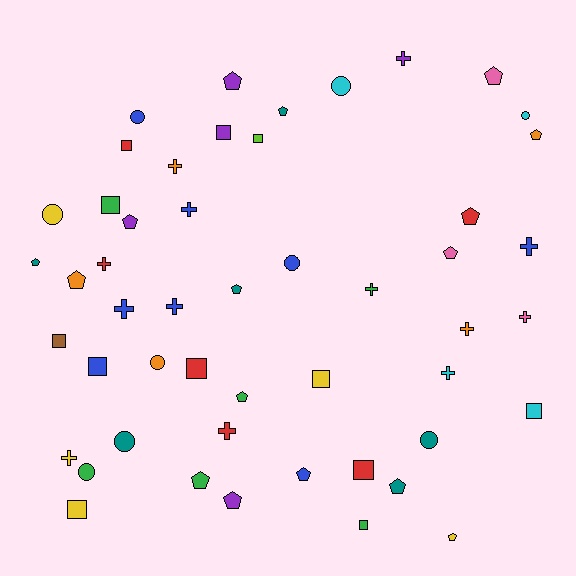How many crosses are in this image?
There are 13 crosses.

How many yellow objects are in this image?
There are 5 yellow objects.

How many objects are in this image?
There are 50 objects.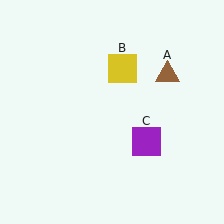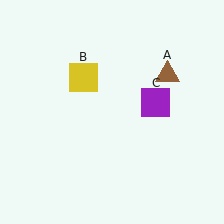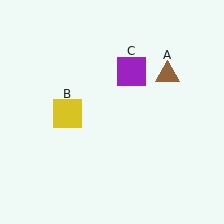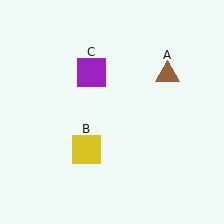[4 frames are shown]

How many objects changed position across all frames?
2 objects changed position: yellow square (object B), purple square (object C).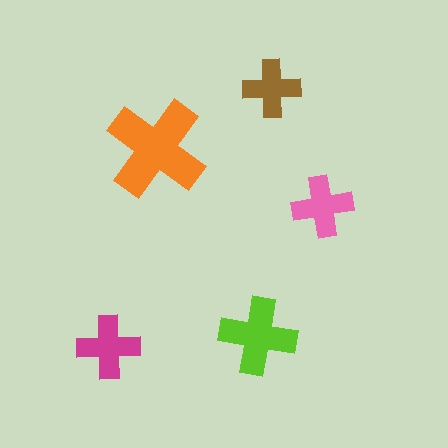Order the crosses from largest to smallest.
the orange one, the lime one, the magenta one, the pink one, the brown one.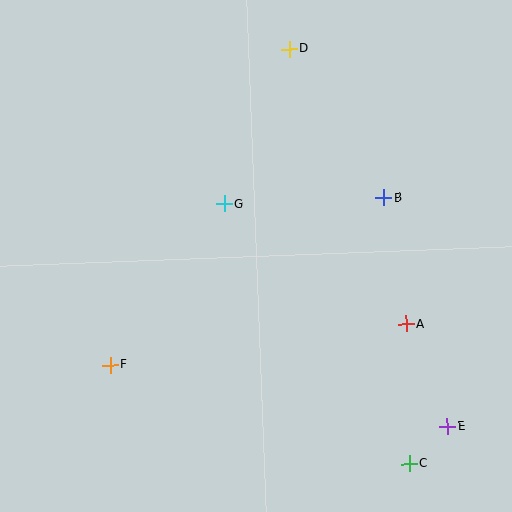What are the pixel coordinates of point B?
Point B is at (384, 198).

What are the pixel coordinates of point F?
Point F is at (110, 365).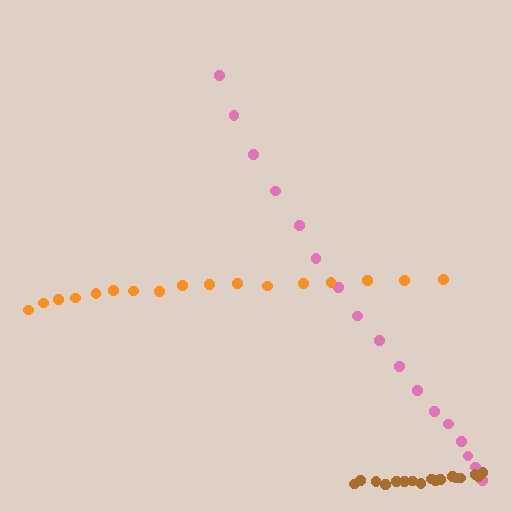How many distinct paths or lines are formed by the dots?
There are 3 distinct paths.